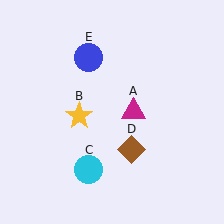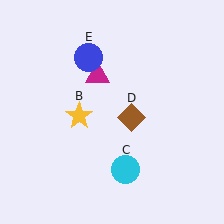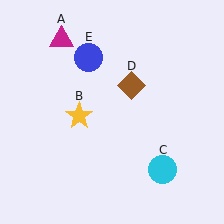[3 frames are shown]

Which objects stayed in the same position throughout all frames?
Yellow star (object B) and blue circle (object E) remained stationary.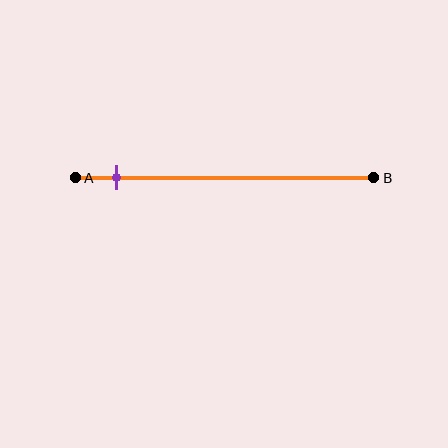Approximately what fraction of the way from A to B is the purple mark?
The purple mark is approximately 15% of the way from A to B.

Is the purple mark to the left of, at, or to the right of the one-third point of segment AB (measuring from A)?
The purple mark is to the left of the one-third point of segment AB.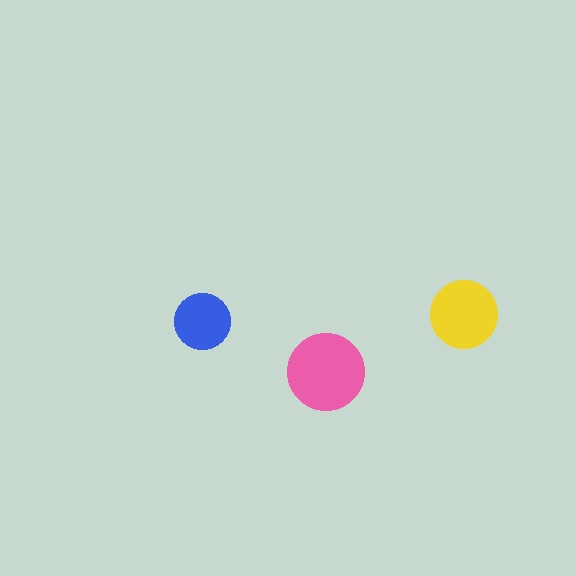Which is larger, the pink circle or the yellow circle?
The pink one.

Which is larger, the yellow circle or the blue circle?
The yellow one.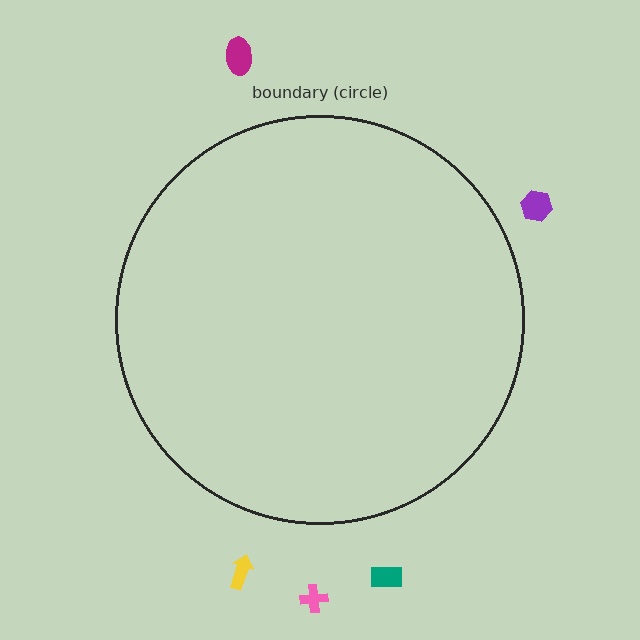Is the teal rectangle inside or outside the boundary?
Outside.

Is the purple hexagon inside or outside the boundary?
Outside.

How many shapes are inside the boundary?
0 inside, 5 outside.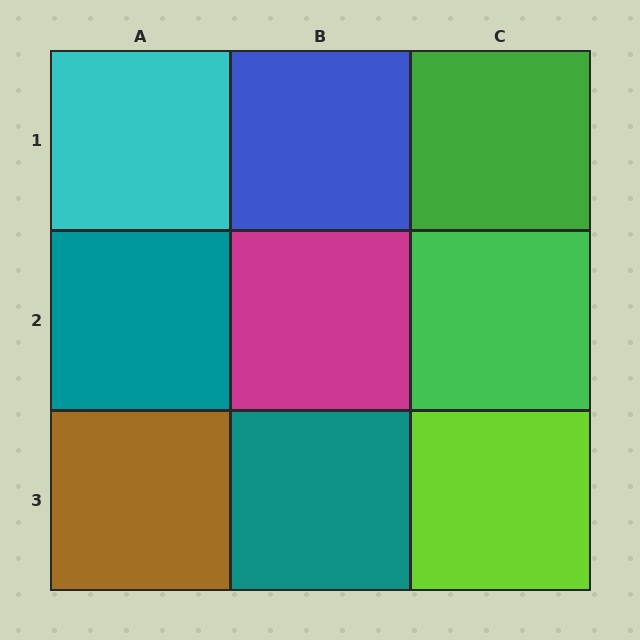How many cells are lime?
1 cell is lime.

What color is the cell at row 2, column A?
Teal.